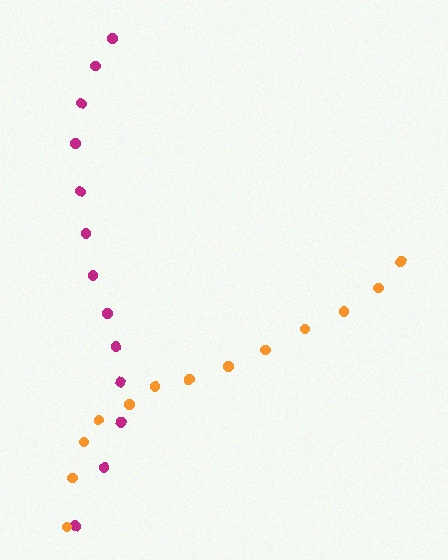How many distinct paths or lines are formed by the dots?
There are 2 distinct paths.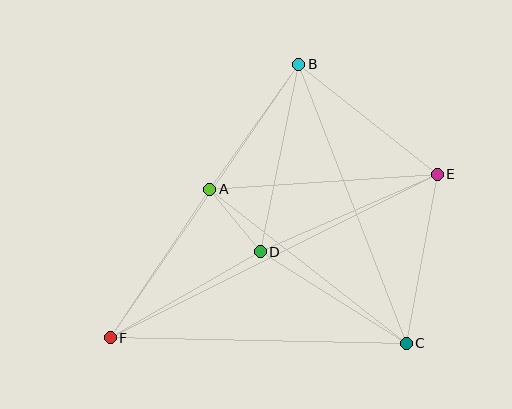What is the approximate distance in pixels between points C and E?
The distance between C and E is approximately 172 pixels.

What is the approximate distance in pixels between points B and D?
The distance between B and D is approximately 191 pixels.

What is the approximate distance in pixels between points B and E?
The distance between B and E is approximately 177 pixels.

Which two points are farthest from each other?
Points E and F are farthest from each other.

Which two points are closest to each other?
Points A and D are closest to each other.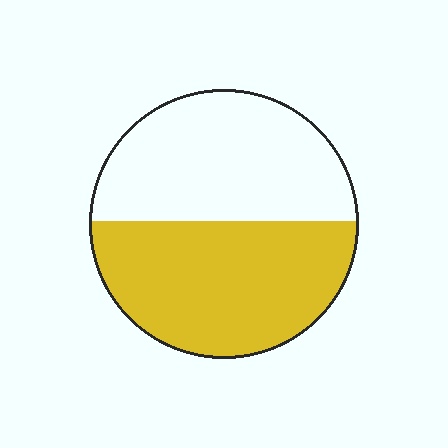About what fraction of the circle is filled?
About one half (1/2).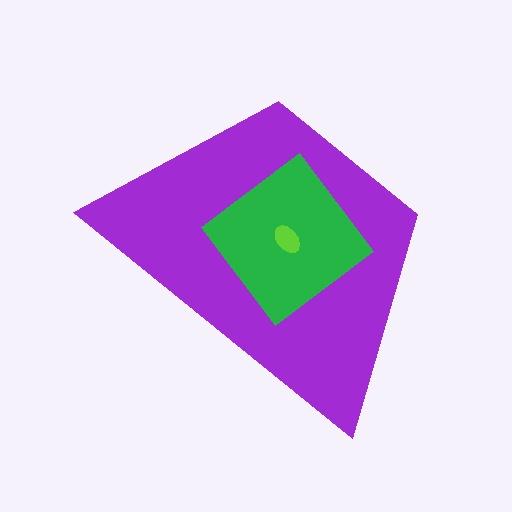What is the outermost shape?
The purple trapezoid.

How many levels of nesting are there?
3.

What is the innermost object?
The lime ellipse.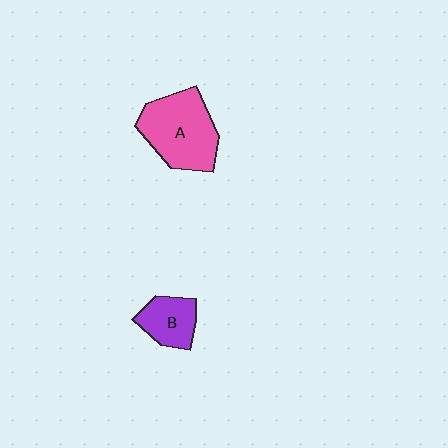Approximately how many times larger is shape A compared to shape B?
Approximately 2.0 times.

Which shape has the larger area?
Shape A (pink).